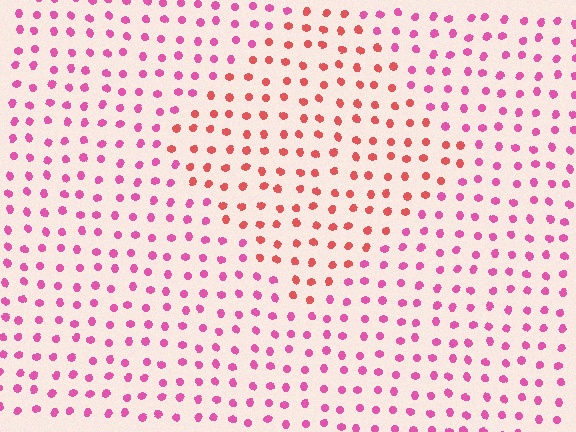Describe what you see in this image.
The image is filled with small pink elements in a uniform arrangement. A diamond-shaped region is visible where the elements are tinted to a slightly different hue, forming a subtle color boundary.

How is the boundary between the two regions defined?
The boundary is defined purely by a slight shift in hue (about 36 degrees). Spacing, size, and orientation are identical on both sides.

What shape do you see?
I see a diamond.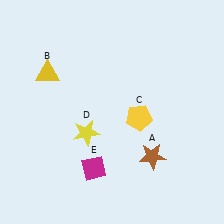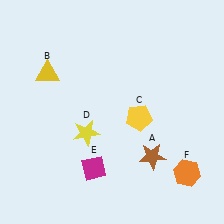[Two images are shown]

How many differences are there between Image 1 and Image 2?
There is 1 difference between the two images.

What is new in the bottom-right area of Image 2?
An orange hexagon (F) was added in the bottom-right area of Image 2.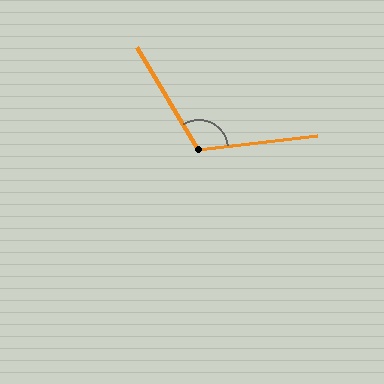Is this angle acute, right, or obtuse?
It is obtuse.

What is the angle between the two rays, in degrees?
Approximately 115 degrees.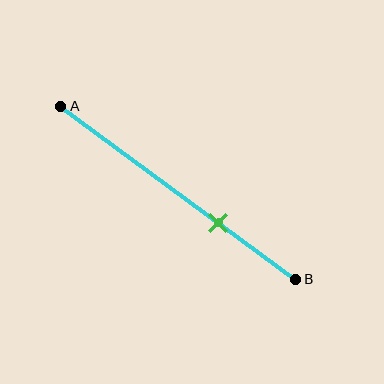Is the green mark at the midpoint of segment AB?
No, the mark is at about 65% from A, not at the 50% midpoint.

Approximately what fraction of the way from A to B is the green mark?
The green mark is approximately 65% of the way from A to B.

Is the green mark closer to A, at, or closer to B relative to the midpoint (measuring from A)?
The green mark is closer to point B than the midpoint of segment AB.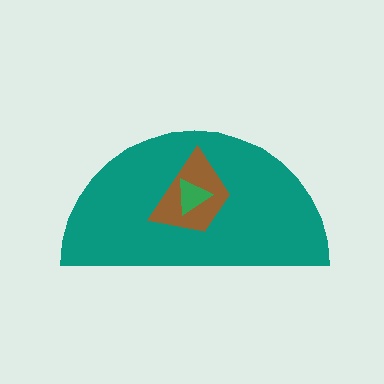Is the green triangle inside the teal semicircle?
Yes.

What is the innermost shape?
The green triangle.